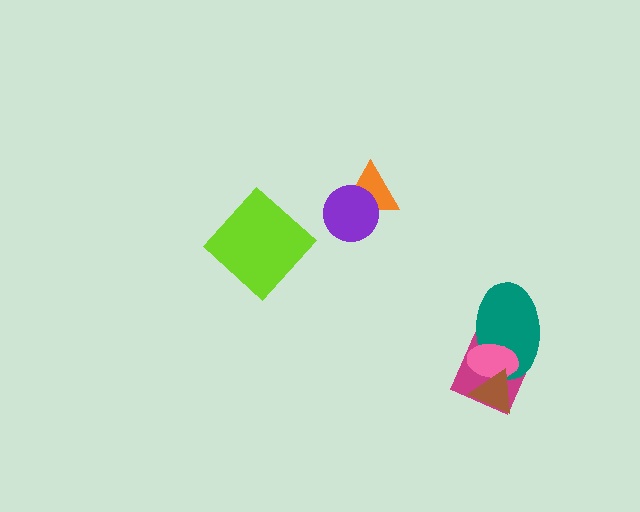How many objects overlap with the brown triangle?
3 objects overlap with the brown triangle.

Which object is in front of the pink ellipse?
The brown triangle is in front of the pink ellipse.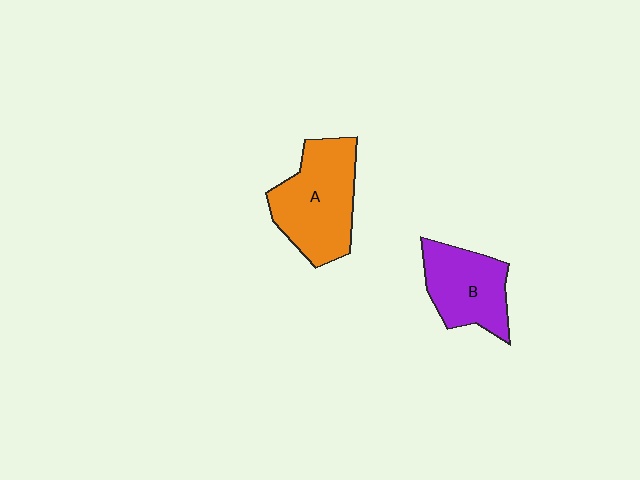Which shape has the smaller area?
Shape B (purple).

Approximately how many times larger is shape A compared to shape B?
Approximately 1.3 times.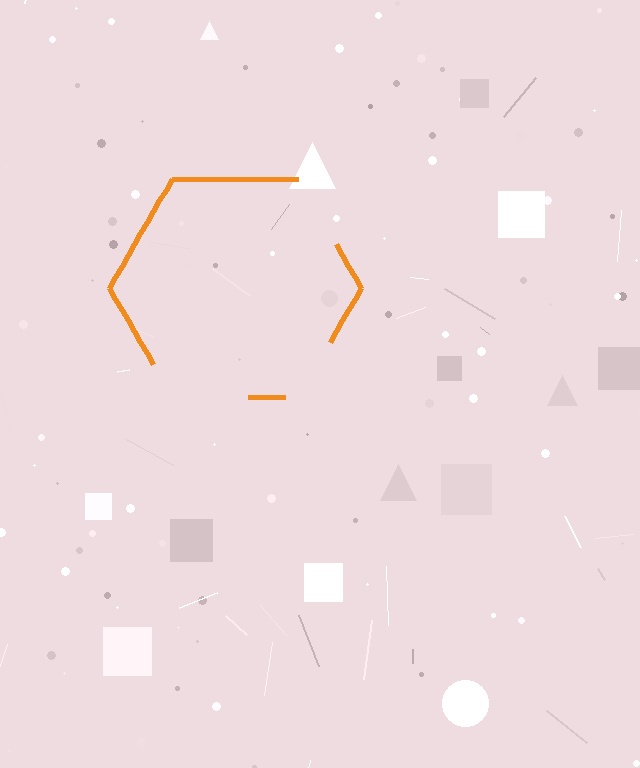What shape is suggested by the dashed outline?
The dashed outline suggests a hexagon.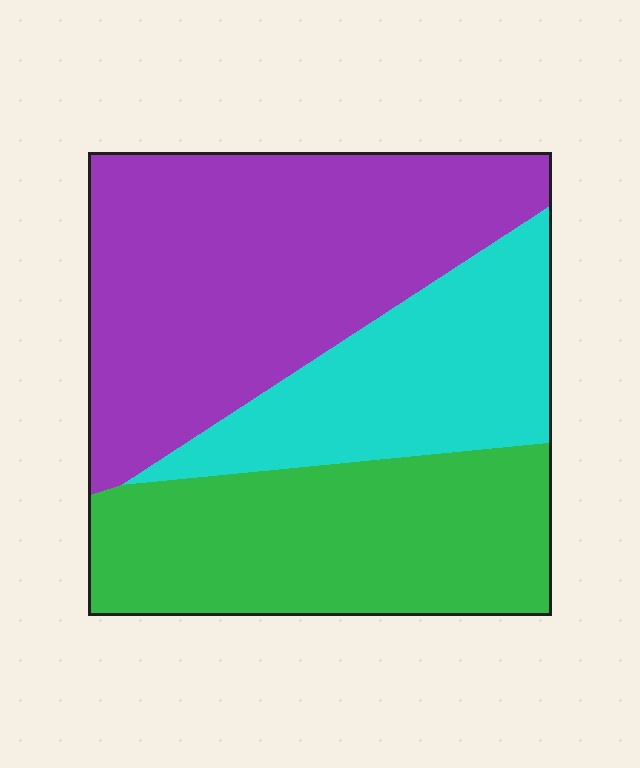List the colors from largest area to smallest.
From largest to smallest: purple, green, cyan.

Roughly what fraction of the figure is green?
Green takes up about one third (1/3) of the figure.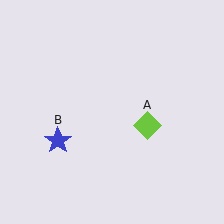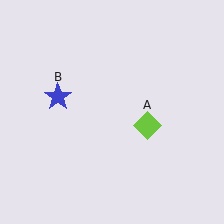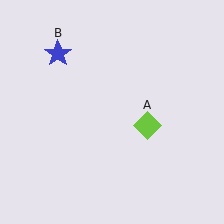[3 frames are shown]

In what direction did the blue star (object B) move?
The blue star (object B) moved up.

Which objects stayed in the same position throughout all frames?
Lime diamond (object A) remained stationary.